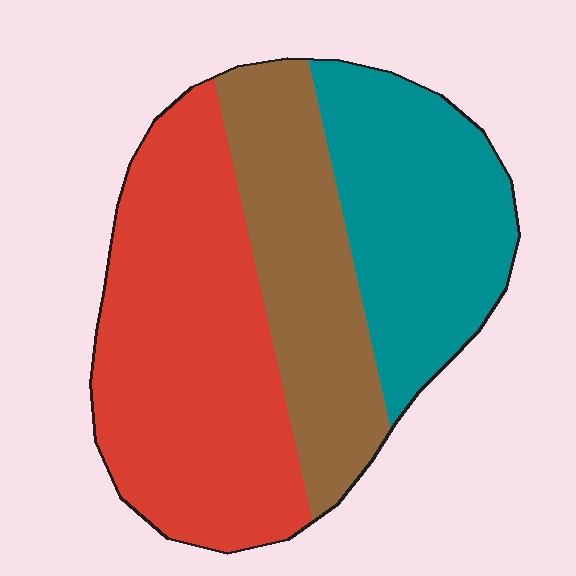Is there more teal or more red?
Red.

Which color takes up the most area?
Red, at roughly 45%.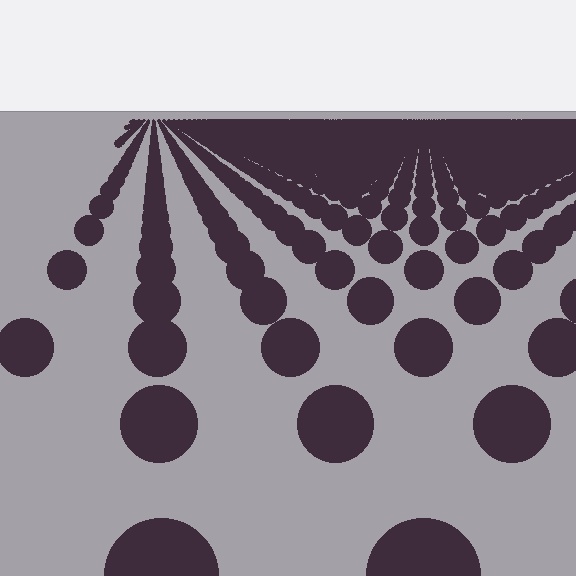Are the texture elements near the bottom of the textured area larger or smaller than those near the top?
Larger. Near the bottom, elements are closer to the viewer and appear at a bigger on-screen size.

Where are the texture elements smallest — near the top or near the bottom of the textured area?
Near the top.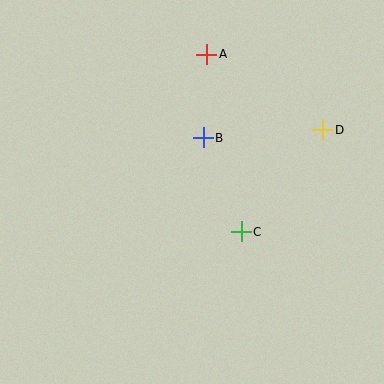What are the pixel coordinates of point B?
Point B is at (203, 138).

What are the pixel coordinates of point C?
Point C is at (241, 232).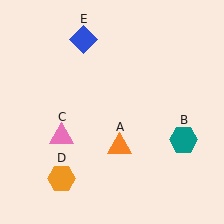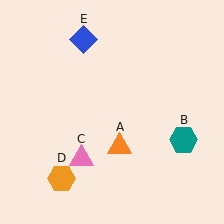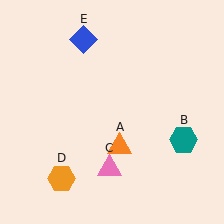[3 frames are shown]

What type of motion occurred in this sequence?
The pink triangle (object C) rotated counterclockwise around the center of the scene.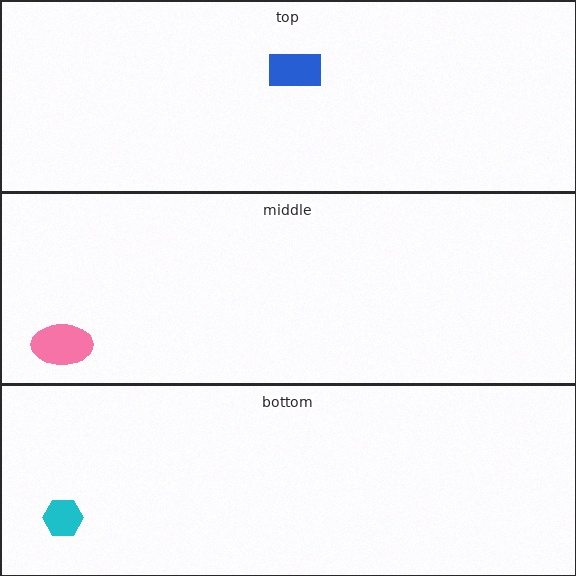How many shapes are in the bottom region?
1.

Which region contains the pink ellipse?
The middle region.